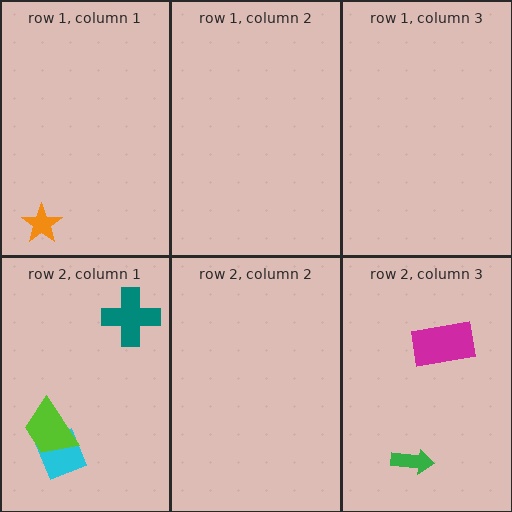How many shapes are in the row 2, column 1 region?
3.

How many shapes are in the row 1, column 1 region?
1.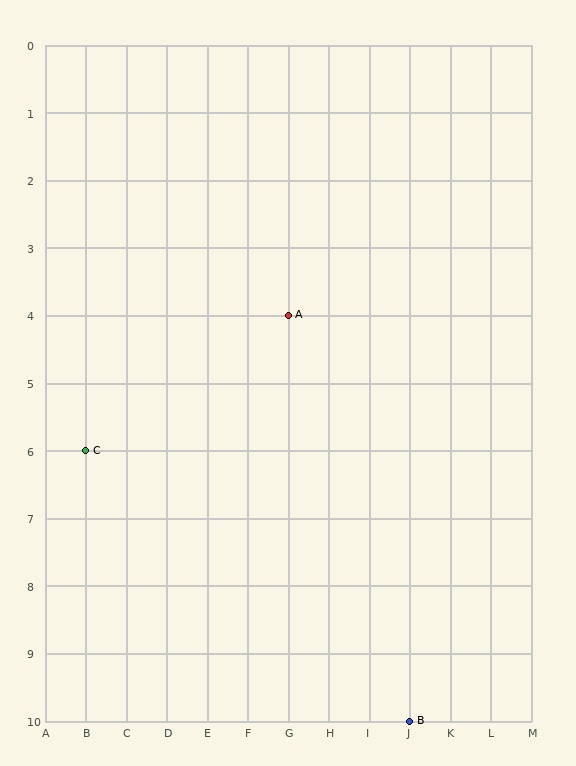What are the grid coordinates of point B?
Point B is at grid coordinates (J, 10).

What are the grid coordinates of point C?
Point C is at grid coordinates (B, 6).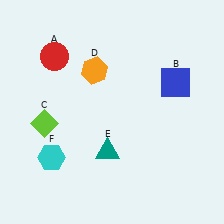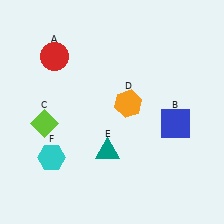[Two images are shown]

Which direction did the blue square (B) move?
The blue square (B) moved down.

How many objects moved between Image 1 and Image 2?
2 objects moved between the two images.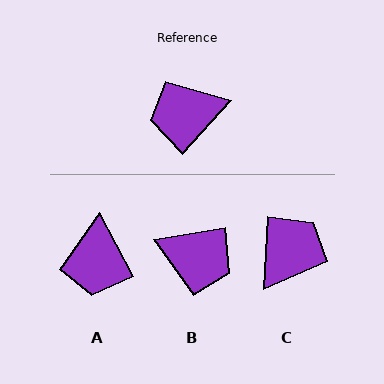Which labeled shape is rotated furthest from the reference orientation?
B, about 142 degrees away.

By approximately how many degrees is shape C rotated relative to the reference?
Approximately 140 degrees clockwise.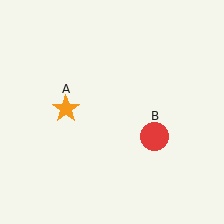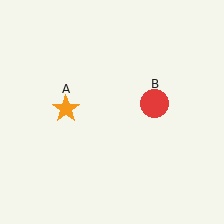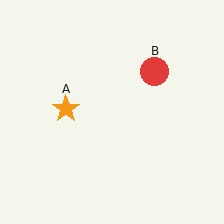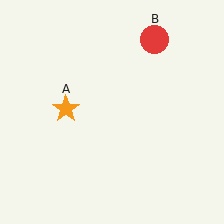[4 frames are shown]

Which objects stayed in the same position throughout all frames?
Orange star (object A) remained stationary.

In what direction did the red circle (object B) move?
The red circle (object B) moved up.